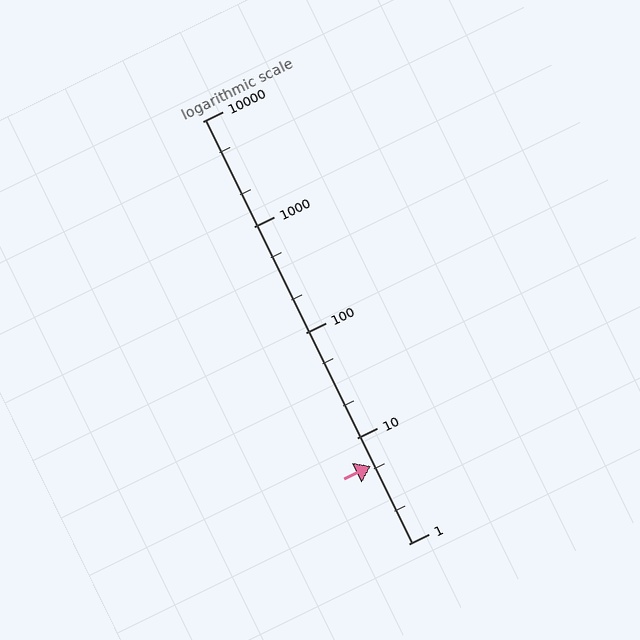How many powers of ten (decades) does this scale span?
The scale spans 4 decades, from 1 to 10000.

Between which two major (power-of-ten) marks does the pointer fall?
The pointer is between 1 and 10.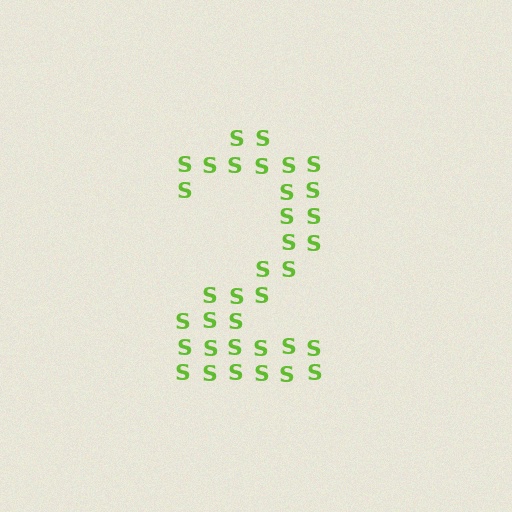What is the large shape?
The large shape is the digit 2.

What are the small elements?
The small elements are letter S's.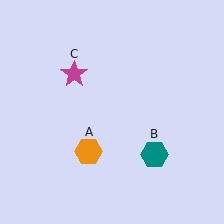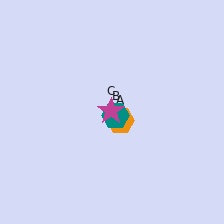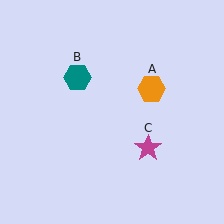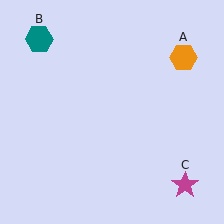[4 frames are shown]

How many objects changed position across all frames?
3 objects changed position: orange hexagon (object A), teal hexagon (object B), magenta star (object C).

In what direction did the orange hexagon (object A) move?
The orange hexagon (object A) moved up and to the right.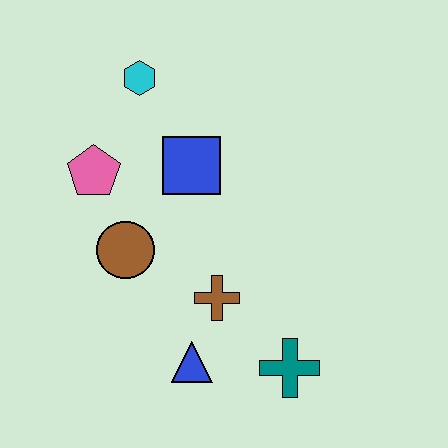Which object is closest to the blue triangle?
The brown cross is closest to the blue triangle.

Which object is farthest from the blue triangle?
The cyan hexagon is farthest from the blue triangle.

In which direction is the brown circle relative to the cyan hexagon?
The brown circle is below the cyan hexagon.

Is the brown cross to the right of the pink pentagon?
Yes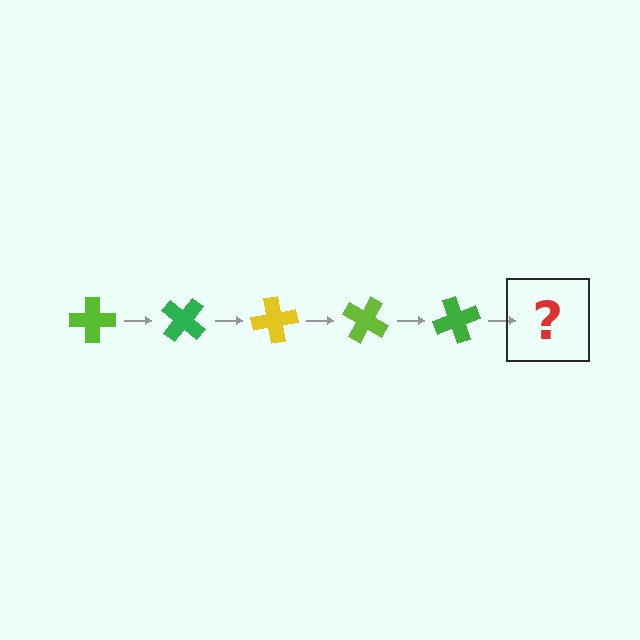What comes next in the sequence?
The next element should be a yellow cross, rotated 200 degrees from the start.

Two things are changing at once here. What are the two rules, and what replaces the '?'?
The two rules are that it rotates 40 degrees each step and the color cycles through lime, green, and yellow. The '?' should be a yellow cross, rotated 200 degrees from the start.